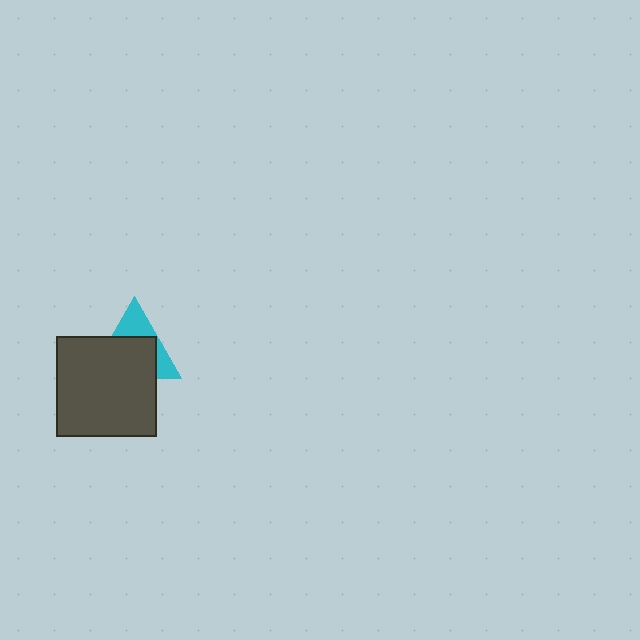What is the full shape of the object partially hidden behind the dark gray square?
The partially hidden object is a cyan triangle.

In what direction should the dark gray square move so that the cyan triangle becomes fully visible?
The dark gray square should move down. That is the shortest direction to clear the overlap and leave the cyan triangle fully visible.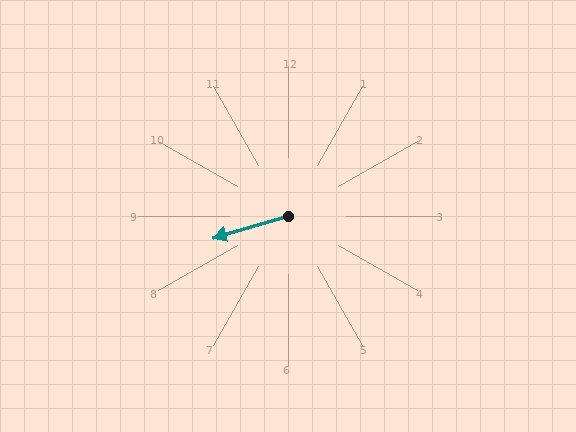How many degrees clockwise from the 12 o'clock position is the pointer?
Approximately 254 degrees.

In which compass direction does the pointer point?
West.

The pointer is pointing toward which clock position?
Roughly 8 o'clock.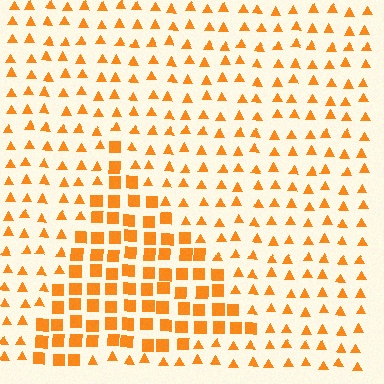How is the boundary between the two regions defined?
The boundary is defined by a change in element shape: squares inside vs. triangles outside. All elements share the same color and spacing.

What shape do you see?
I see a triangle.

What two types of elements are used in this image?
The image uses squares inside the triangle region and triangles outside it.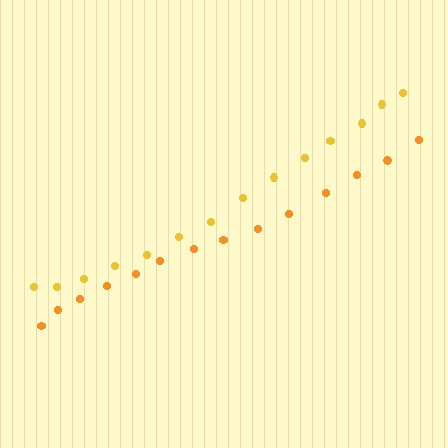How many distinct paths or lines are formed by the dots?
There are 2 distinct paths.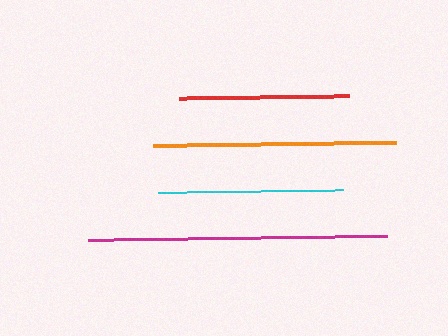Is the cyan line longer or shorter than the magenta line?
The magenta line is longer than the cyan line.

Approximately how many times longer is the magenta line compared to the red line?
The magenta line is approximately 1.8 times the length of the red line.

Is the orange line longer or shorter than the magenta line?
The magenta line is longer than the orange line.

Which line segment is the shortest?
The red line is the shortest at approximately 169 pixels.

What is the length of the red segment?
The red segment is approximately 169 pixels long.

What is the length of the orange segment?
The orange segment is approximately 243 pixels long.